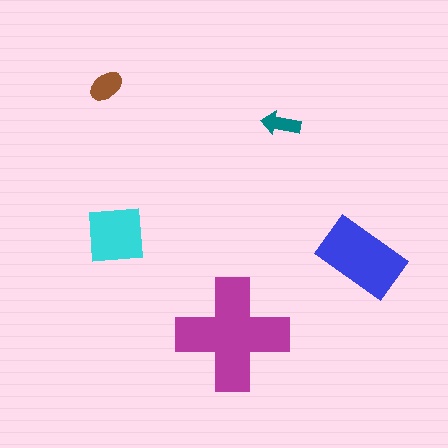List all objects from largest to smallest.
The magenta cross, the blue rectangle, the cyan square, the brown ellipse, the teal arrow.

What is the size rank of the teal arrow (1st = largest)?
5th.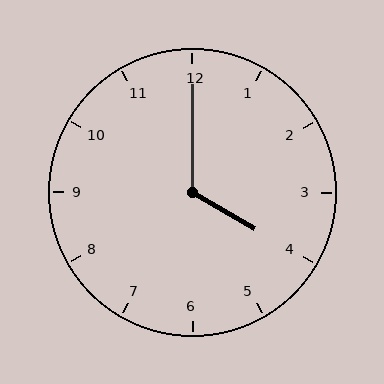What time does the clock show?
4:00.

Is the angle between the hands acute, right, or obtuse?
It is obtuse.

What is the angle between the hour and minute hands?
Approximately 120 degrees.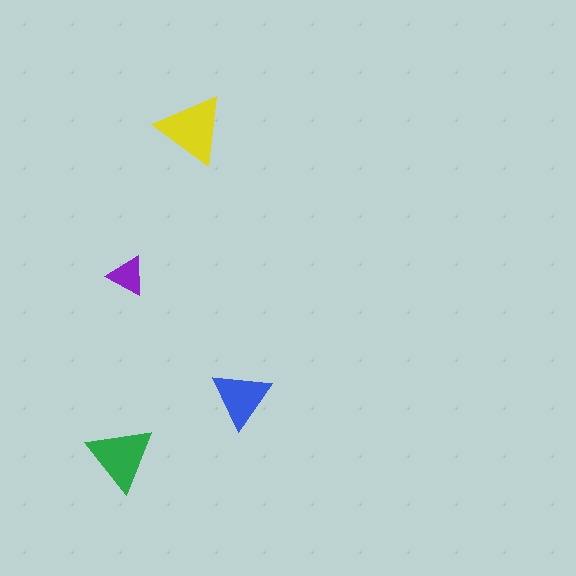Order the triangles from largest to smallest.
the yellow one, the green one, the blue one, the purple one.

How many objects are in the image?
There are 4 objects in the image.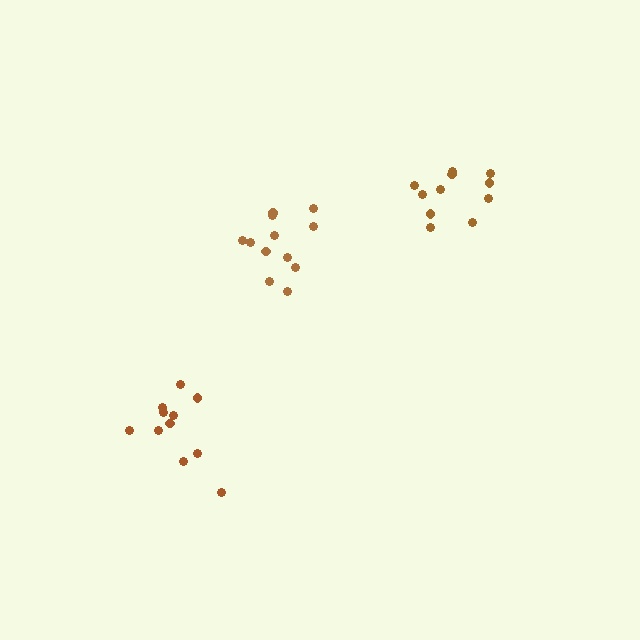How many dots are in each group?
Group 1: 12 dots, Group 2: 11 dots, Group 3: 11 dots (34 total).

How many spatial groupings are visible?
There are 3 spatial groupings.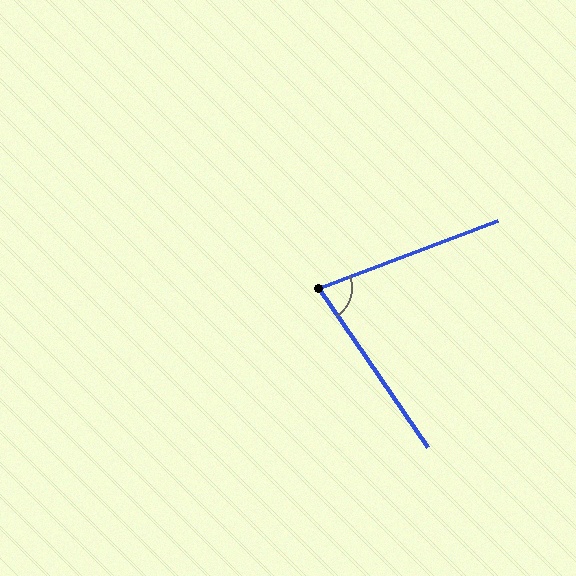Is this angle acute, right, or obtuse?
It is acute.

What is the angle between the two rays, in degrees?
Approximately 76 degrees.